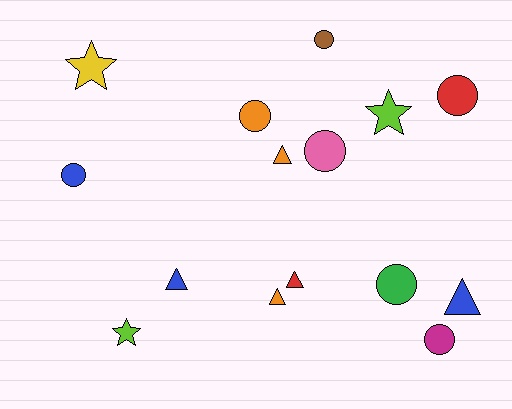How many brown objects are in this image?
There is 1 brown object.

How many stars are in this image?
There are 3 stars.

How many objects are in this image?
There are 15 objects.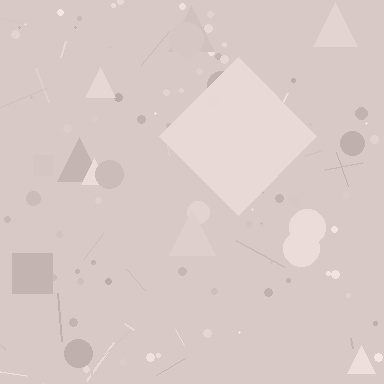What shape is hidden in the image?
A diamond is hidden in the image.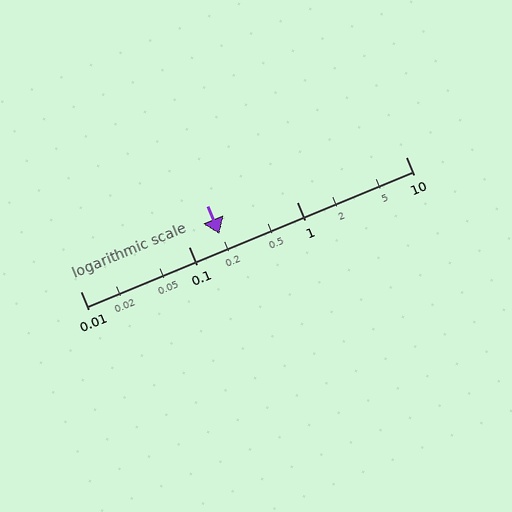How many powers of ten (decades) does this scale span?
The scale spans 3 decades, from 0.01 to 10.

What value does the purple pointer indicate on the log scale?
The pointer indicates approximately 0.19.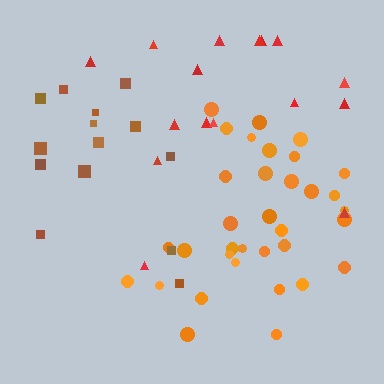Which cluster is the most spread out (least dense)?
Brown.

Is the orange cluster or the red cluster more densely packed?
Orange.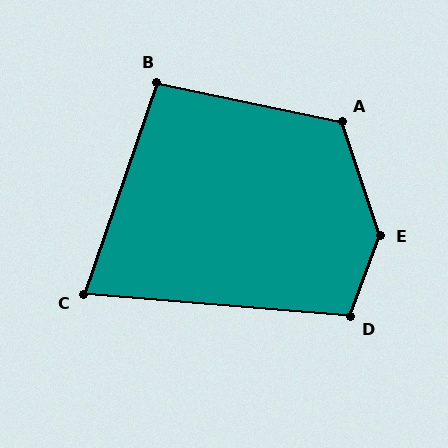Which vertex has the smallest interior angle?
C, at approximately 76 degrees.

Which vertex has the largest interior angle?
E, at approximately 141 degrees.